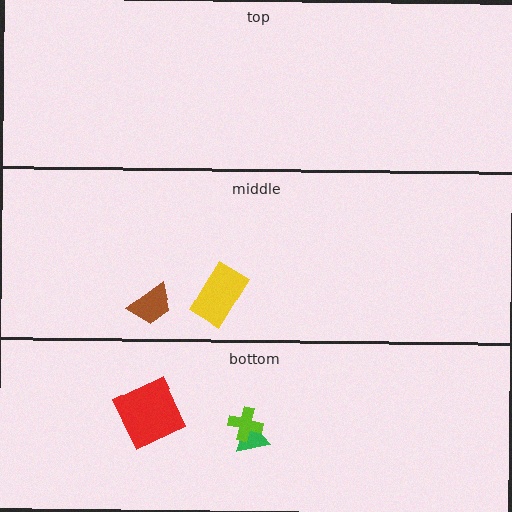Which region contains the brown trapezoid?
The middle region.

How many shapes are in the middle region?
2.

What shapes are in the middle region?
The yellow rectangle, the brown trapezoid.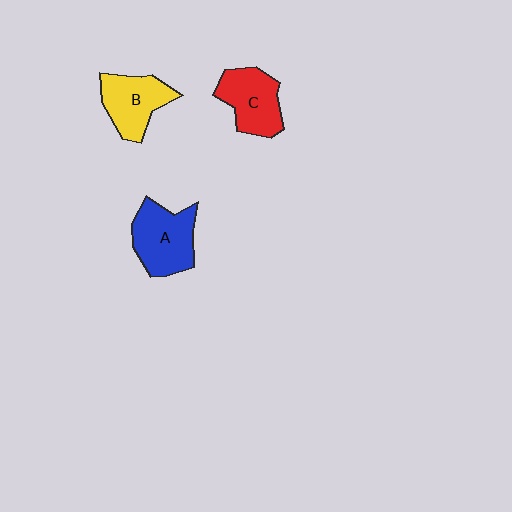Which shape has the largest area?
Shape A (blue).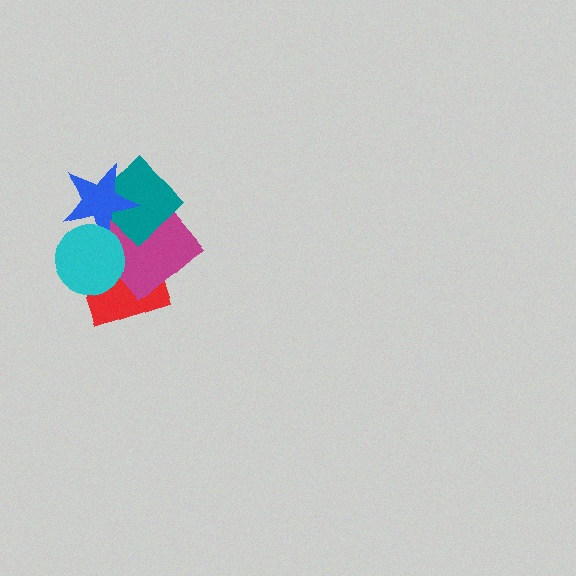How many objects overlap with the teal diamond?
2 objects overlap with the teal diamond.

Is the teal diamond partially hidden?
Yes, it is partially covered by another shape.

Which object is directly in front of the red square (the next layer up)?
The magenta diamond is directly in front of the red square.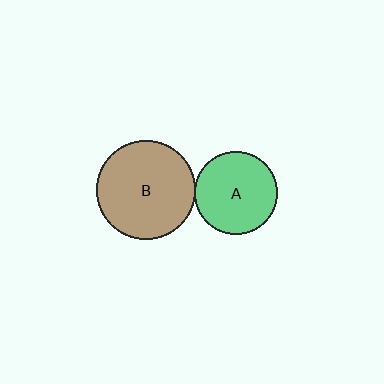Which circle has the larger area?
Circle B (brown).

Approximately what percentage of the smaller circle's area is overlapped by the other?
Approximately 5%.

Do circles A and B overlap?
Yes.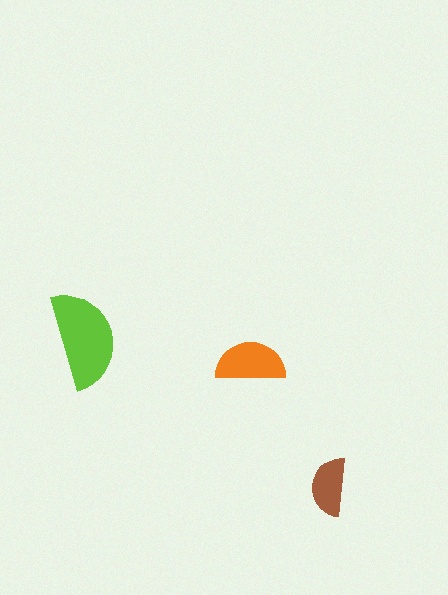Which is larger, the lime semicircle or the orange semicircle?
The lime one.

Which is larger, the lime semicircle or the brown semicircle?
The lime one.